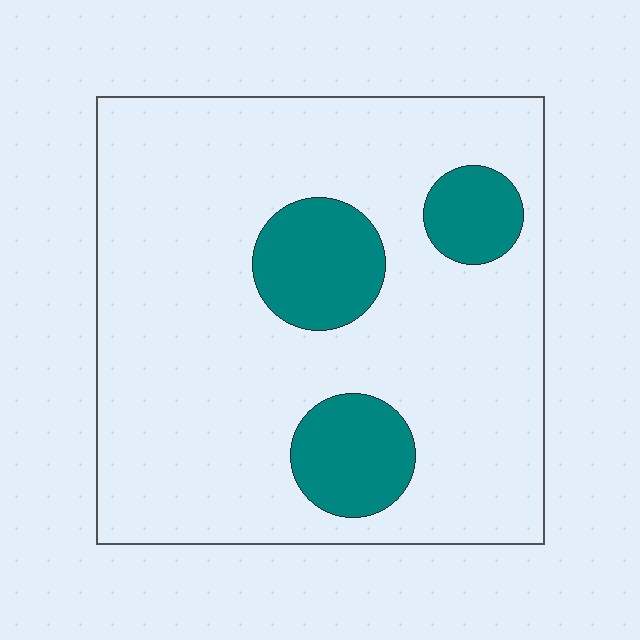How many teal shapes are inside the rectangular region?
3.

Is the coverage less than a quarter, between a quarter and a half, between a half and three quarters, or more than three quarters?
Less than a quarter.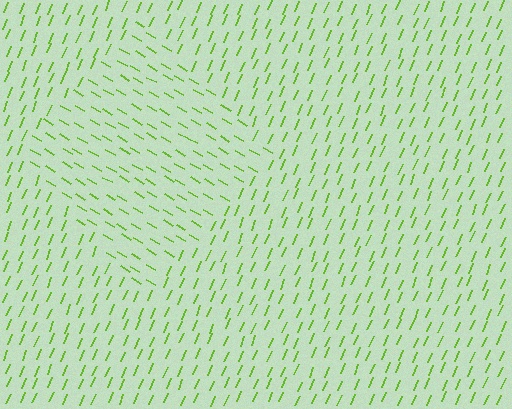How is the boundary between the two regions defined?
The boundary is defined purely by a change in line orientation (approximately 83 degrees difference). All lines are the same color and thickness.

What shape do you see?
I see a diamond.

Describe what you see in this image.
The image is filled with small lime line segments. A diamond region in the image has lines oriented differently from the surrounding lines, creating a visible texture boundary.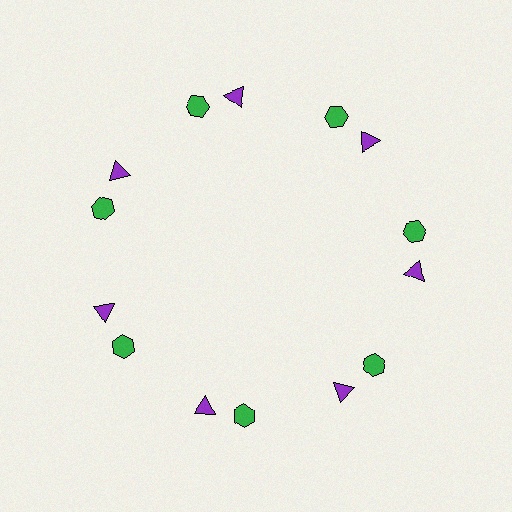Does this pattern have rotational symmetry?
Yes, this pattern has 7-fold rotational symmetry. It looks the same after rotating 51 degrees around the center.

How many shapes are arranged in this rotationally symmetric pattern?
There are 14 shapes, arranged in 7 groups of 2.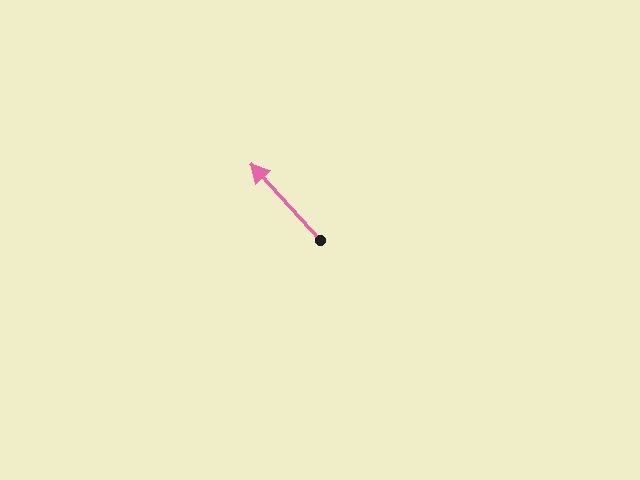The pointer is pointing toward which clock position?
Roughly 11 o'clock.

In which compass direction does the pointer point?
Northwest.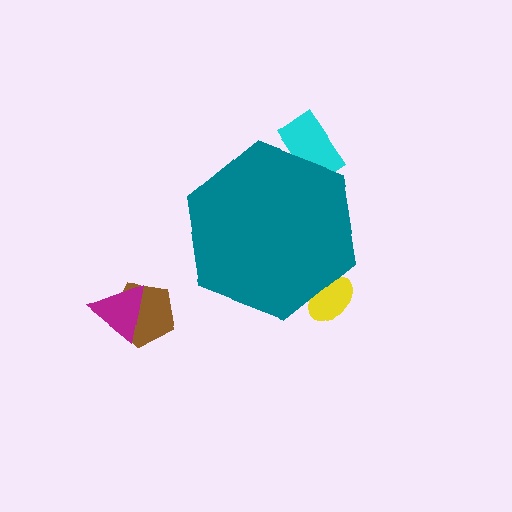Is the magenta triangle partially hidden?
No, the magenta triangle is fully visible.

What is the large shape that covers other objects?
A teal hexagon.